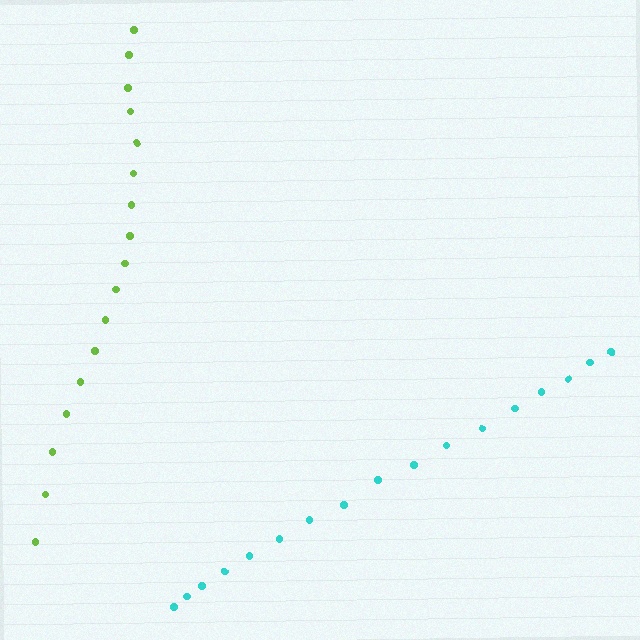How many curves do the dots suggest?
There are 2 distinct paths.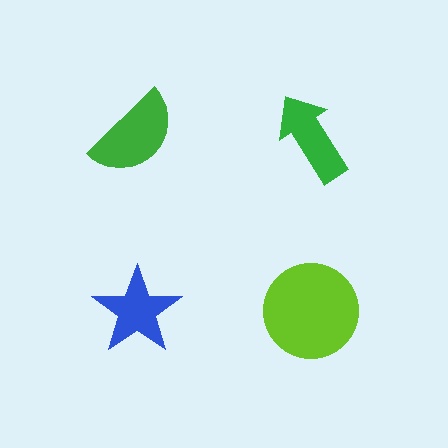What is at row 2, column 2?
A lime circle.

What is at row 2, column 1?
A blue star.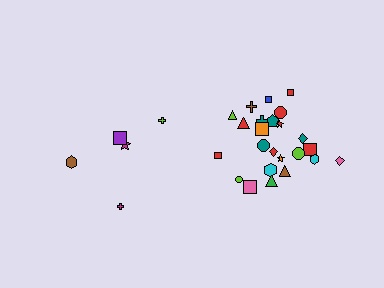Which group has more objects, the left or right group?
The right group.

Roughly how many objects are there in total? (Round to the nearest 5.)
Roughly 30 objects in total.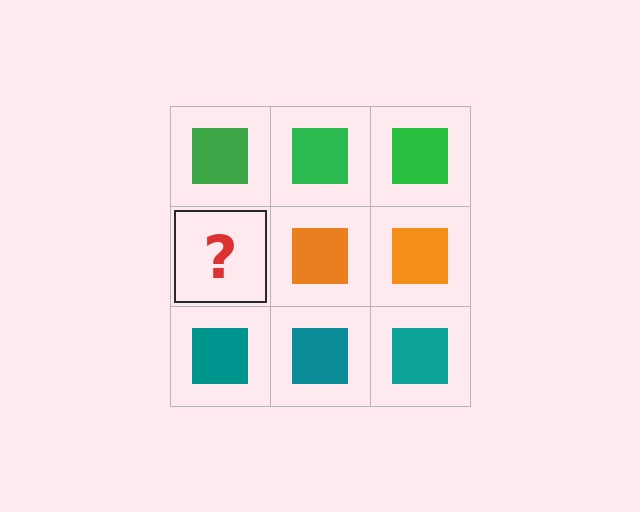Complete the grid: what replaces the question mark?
The question mark should be replaced with an orange square.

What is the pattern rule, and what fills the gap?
The rule is that each row has a consistent color. The gap should be filled with an orange square.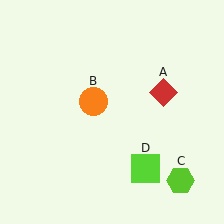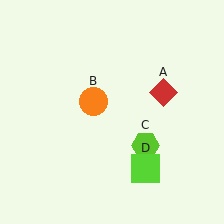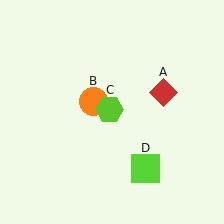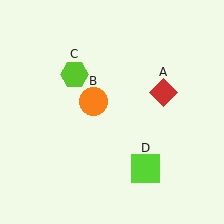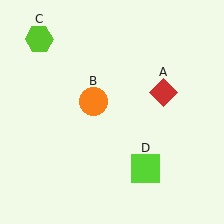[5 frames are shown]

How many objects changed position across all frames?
1 object changed position: lime hexagon (object C).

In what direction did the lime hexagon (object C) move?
The lime hexagon (object C) moved up and to the left.